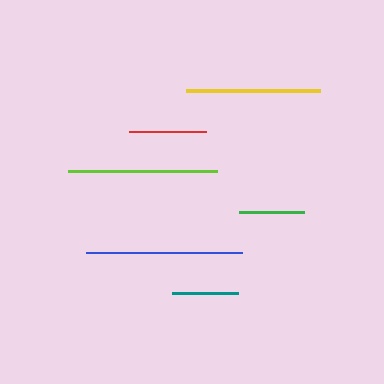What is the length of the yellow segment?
The yellow segment is approximately 134 pixels long.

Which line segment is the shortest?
The green line is the shortest at approximately 66 pixels.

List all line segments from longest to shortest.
From longest to shortest: blue, lime, yellow, red, teal, green.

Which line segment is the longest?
The blue line is the longest at approximately 157 pixels.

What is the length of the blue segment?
The blue segment is approximately 157 pixels long.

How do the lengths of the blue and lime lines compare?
The blue and lime lines are approximately the same length.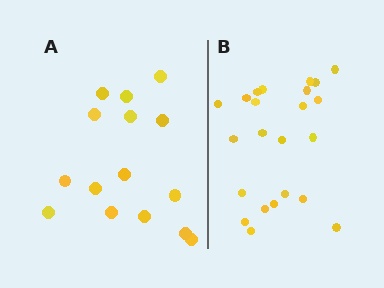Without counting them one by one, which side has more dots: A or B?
Region B (the right region) has more dots.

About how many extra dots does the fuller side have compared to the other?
Region B has roughly 8 or so more dots than region A.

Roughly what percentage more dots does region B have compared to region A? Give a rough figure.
About 55% more.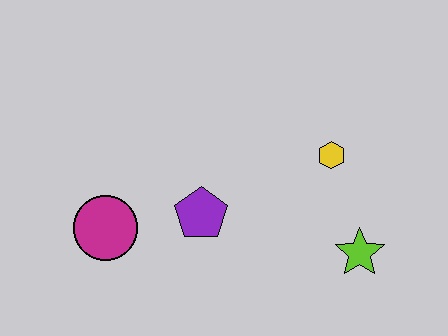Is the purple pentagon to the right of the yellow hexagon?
No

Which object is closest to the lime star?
The yellow hexagon is closest to the lime star.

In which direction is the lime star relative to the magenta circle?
The lime star is to the right of the magenta circle.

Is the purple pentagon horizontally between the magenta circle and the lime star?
Yes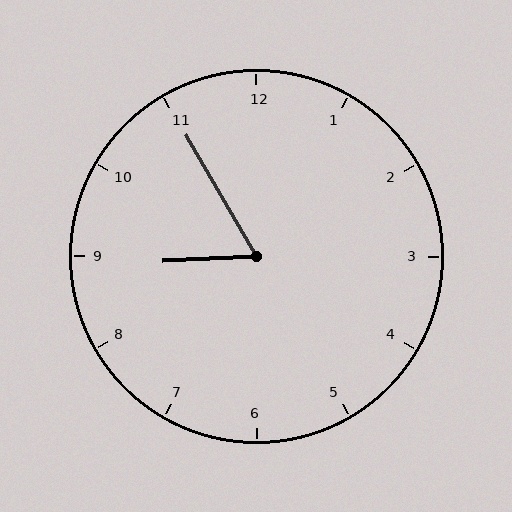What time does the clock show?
8:55.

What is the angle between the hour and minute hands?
Approximately 62 degrees.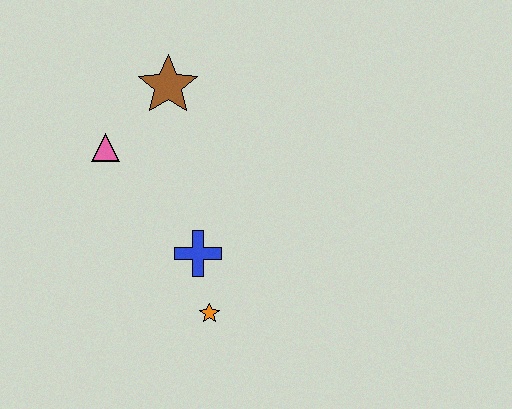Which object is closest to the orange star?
The blue cross is closest to the orange star.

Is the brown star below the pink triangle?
No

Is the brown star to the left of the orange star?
Yes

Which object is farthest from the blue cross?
The brown star is farthest from the blue cross.